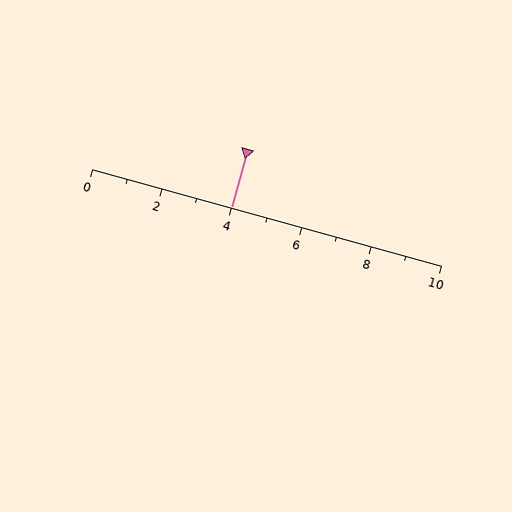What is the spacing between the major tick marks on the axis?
The major ticks are spaced 2 apart.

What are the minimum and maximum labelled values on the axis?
The axis runs from 0 to 10.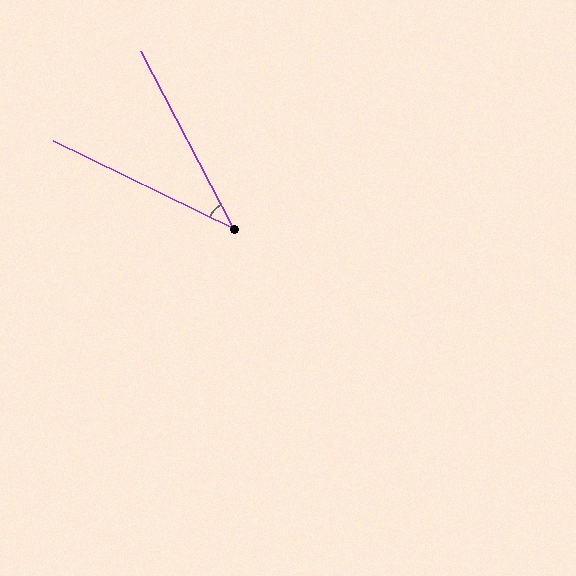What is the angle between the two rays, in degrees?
Approximately 36 degrees.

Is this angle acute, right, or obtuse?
It is acute.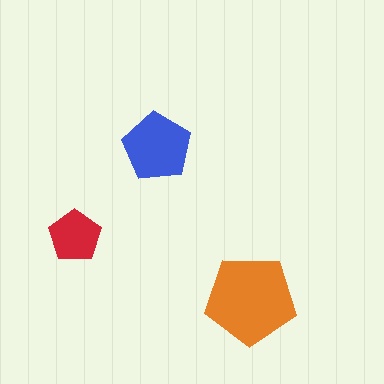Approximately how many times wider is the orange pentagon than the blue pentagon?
About 1.5 times wider.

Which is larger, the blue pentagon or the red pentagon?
The blue one.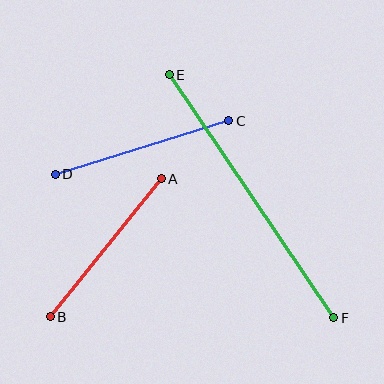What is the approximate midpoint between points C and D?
The midpoint is at approximately (142, 147) pixels.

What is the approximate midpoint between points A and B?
The midpoint is at approximately (106, 248) pixels.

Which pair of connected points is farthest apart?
Points E and F are farthest apart.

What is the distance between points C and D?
The distance is approximately 182 pixels.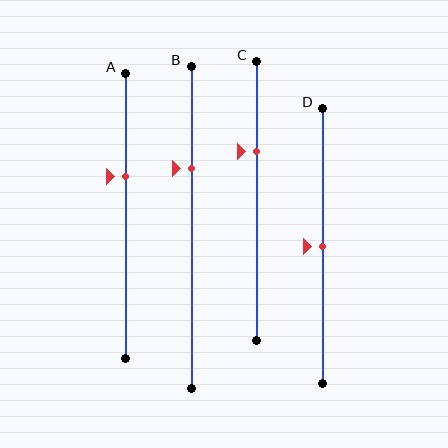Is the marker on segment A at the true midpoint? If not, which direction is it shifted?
No, the marker on segment A is shifted upward by about 14% of the segment length.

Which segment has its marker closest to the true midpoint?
Segment D has its marker closest to the true midpoint.